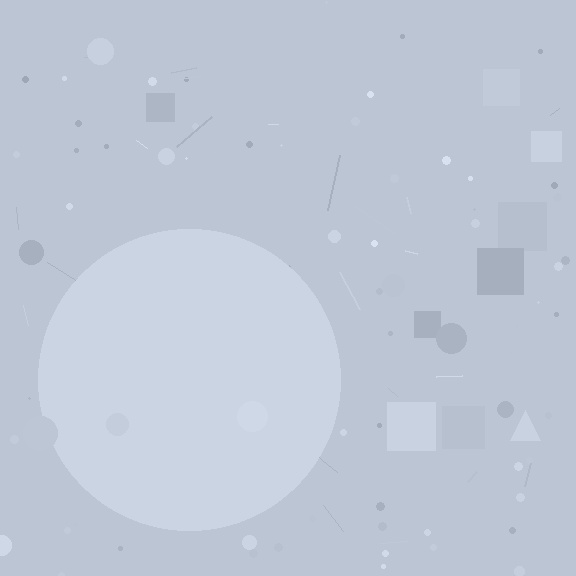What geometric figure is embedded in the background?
A circle is embedded in the background.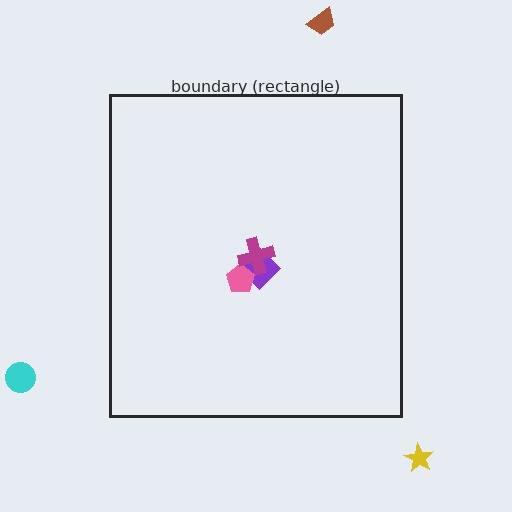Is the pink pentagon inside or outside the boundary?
Inside.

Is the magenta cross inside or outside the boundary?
Inside.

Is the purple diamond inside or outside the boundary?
Inside.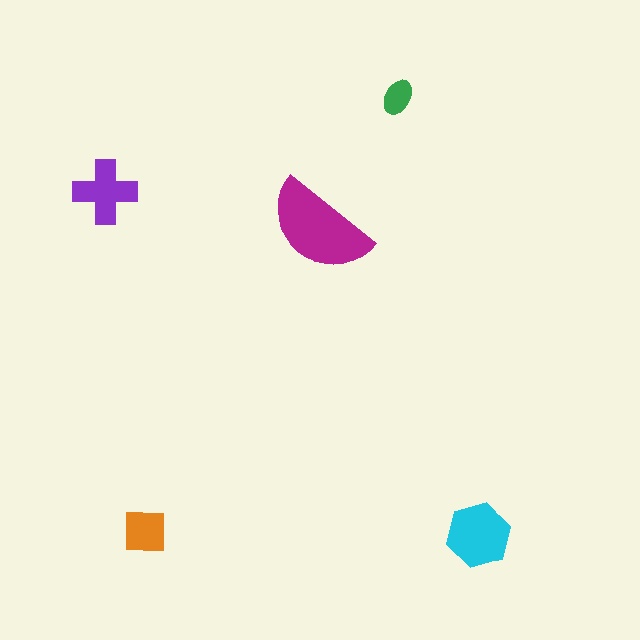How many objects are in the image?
There are 5 objects in the image.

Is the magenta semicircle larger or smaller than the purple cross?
Larger.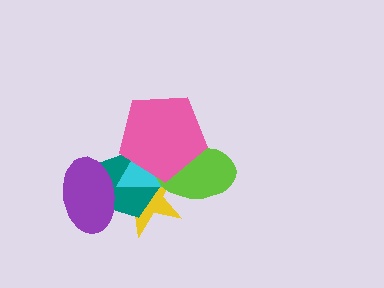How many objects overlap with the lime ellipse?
3 objects overlap with the lime ellipse.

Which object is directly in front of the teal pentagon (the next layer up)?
The purple ellipse is directly in front of the teal pentagon.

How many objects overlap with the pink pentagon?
4 objects overlap with the pink pentagon.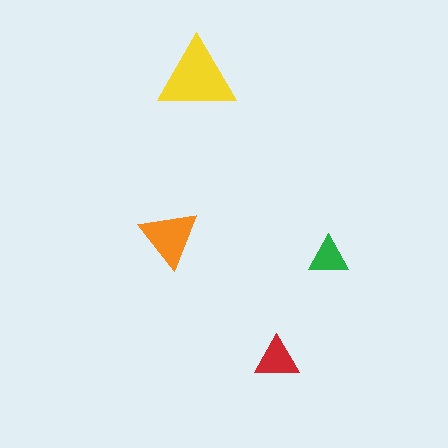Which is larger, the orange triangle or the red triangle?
The orange one.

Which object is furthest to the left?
The orange triangle is leftmost.